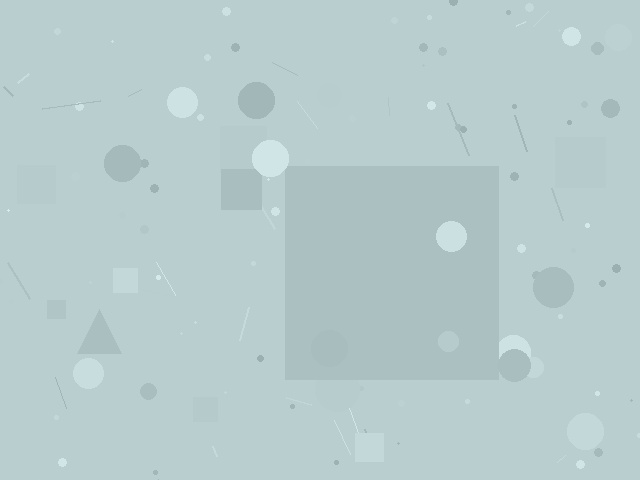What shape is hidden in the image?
A square is hidden in the image.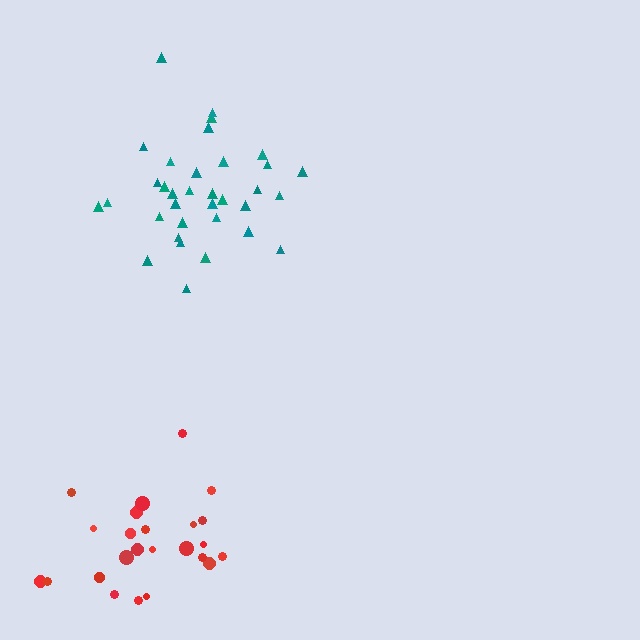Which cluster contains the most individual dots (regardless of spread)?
Teal (34).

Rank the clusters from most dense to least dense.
teal, red.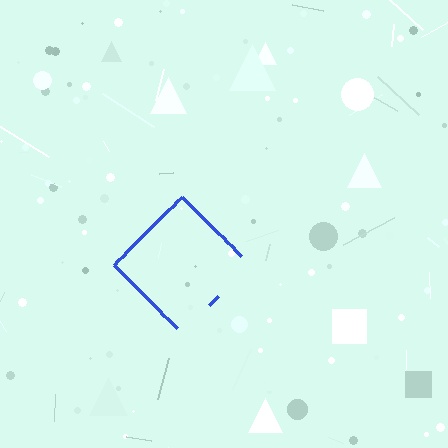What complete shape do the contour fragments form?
The contour fragments form a diamond.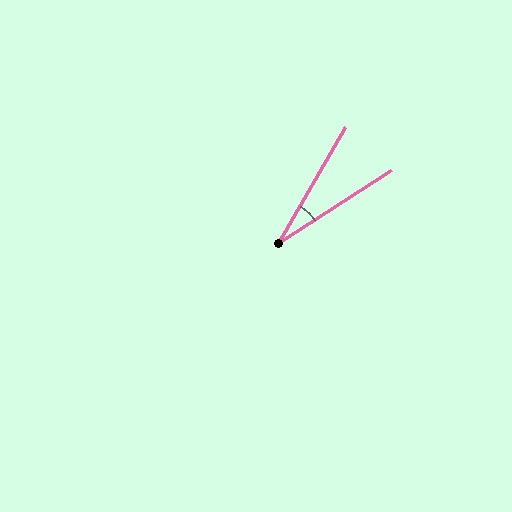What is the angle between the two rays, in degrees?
Approximately 27 degrees.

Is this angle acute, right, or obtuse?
It is acute.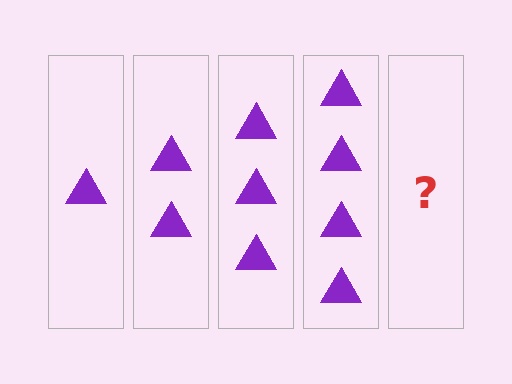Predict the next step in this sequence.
The next step is 5 triangles.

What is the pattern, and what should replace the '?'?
The pattern is that each step adds one more triangle. The '?' should be 5 triangles.